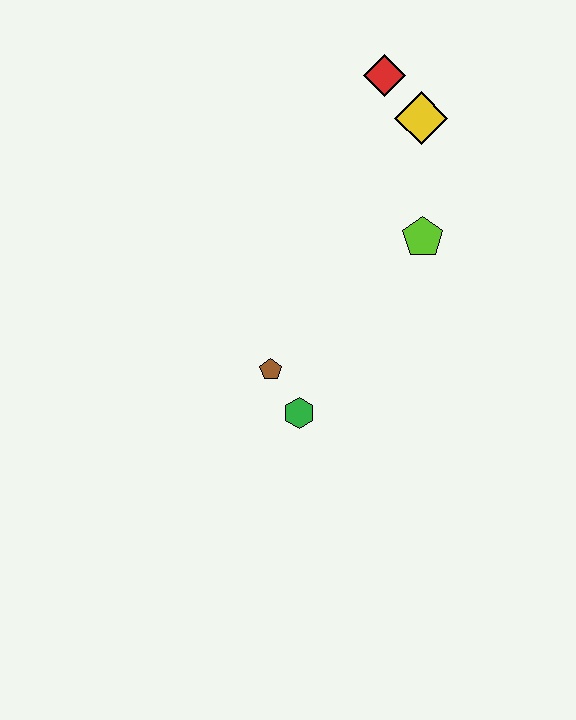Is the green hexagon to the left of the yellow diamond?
Yes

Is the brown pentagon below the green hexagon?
No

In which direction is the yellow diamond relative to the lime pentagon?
The yellow diamond is above the lime pentagon.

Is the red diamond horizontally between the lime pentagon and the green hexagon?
Yes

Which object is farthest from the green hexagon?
The red diamond is farthest from the green hexagon.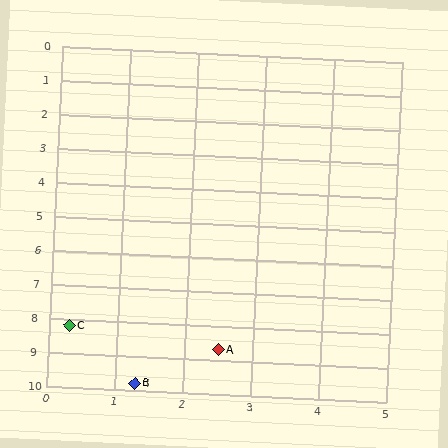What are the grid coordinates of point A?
Point A is at approximately (2.5, 8.7).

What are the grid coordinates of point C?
Point C is at approximately (0.3, 8.2).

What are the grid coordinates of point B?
Point B is at approximately (1.3, 9.8).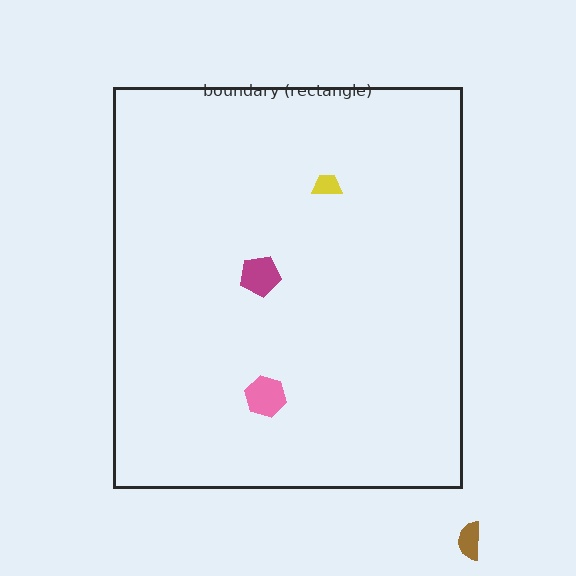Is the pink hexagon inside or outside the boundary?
Inside.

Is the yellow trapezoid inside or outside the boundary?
Inside.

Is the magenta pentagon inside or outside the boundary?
Inside.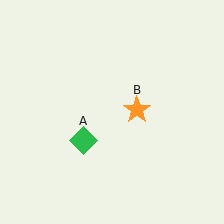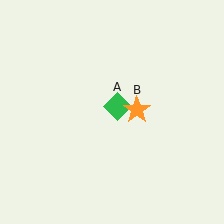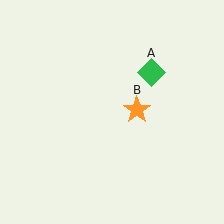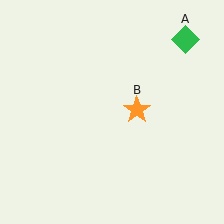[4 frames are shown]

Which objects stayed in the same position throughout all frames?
Orange star (object B) remained stationary.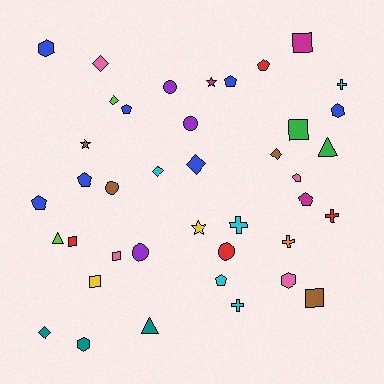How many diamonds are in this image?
There are 6 diamonds.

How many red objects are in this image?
There are 4 red objects.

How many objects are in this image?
There are 40 objects.